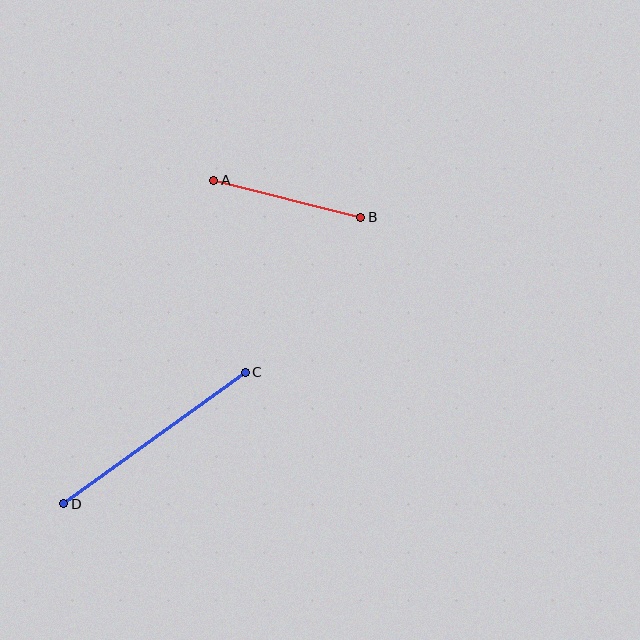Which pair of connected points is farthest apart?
Points C and D are farthest apart.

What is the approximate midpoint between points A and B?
The midpoint is at approximately (287, 199) pixels.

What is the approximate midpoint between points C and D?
The midpoint is at approximately (154, 438) pixels.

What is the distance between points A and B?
The distance is approximately 152 pixels.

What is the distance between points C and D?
The distance is approximately 224 pixels.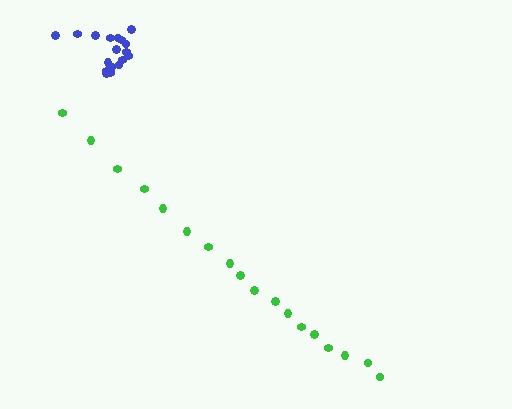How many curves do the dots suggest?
There are 2 distinct paths.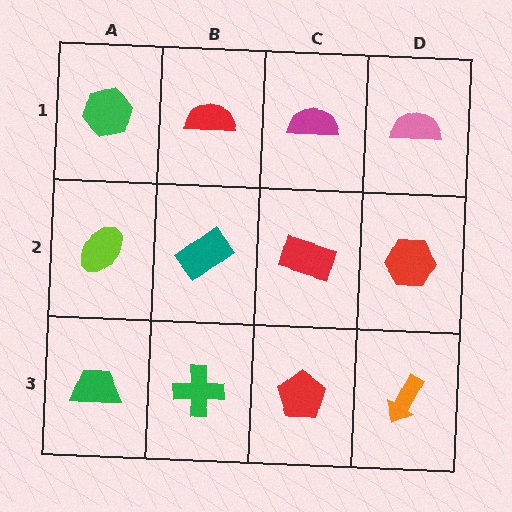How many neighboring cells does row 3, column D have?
2.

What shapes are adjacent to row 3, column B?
A teal rectangle (row 2, column B), a green trapezoid (row 3, column A), a red pentagon (row 3, column C).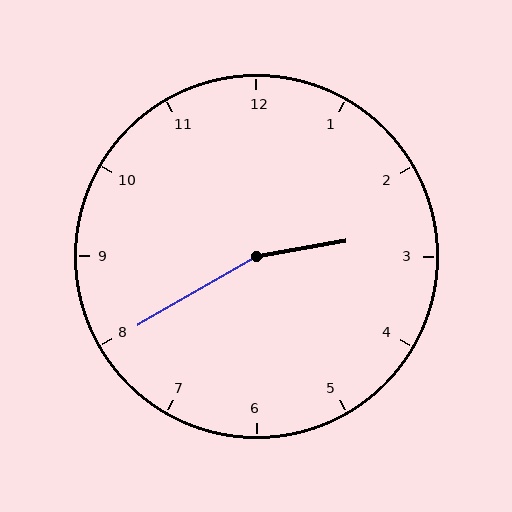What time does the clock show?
2:40.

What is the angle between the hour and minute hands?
Approximately 160 degrees.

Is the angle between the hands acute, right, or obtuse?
It is obtuse.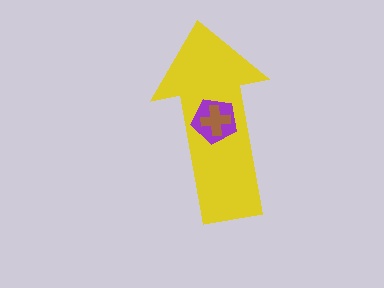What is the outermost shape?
The yellow arrow.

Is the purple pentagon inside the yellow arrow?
Yes.